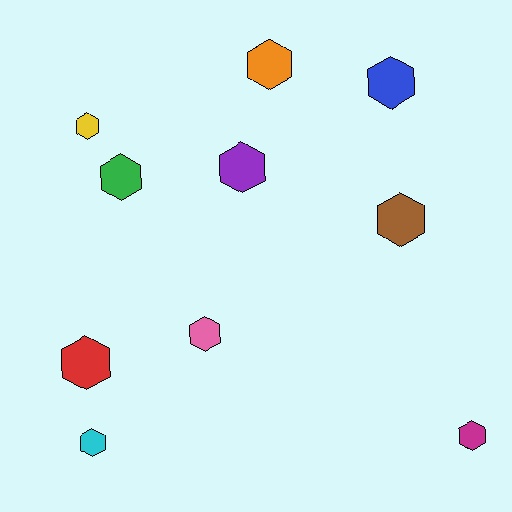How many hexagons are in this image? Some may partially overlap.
There are 10 hexagons.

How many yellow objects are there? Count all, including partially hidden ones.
There is 1 yellow object.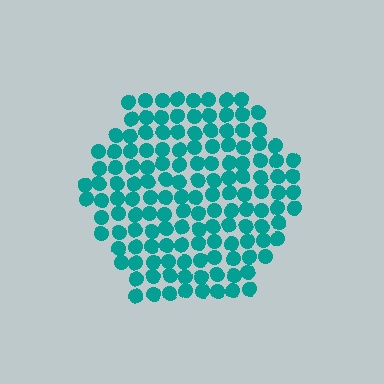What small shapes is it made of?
It is made of small circles.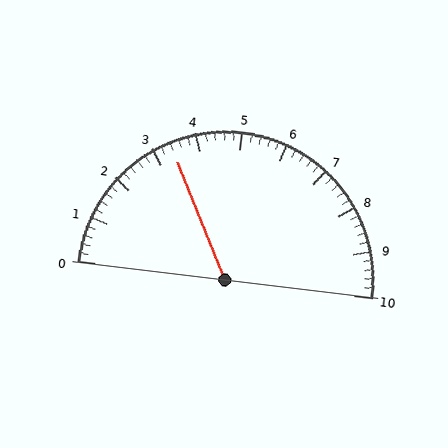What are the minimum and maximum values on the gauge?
The gauge ranges from 0 to 10.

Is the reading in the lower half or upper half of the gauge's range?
The reading is in the lower half of the range (0 to 10).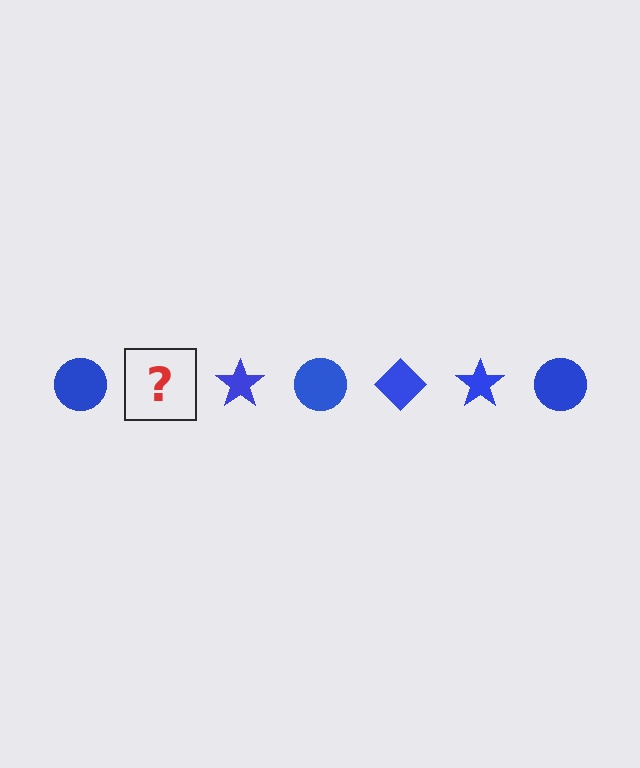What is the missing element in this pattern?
The missing element is a blue diamond.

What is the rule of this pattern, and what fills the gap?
The rule is that the pattern cycles through circle, diamond, star shapes in blue. The gap should be filled with a blue diamond.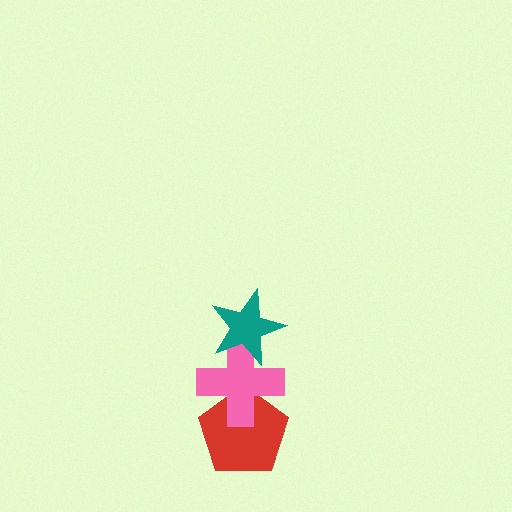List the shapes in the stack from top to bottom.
From top to bottom: the teal star, the pink cross, the red pentagon.